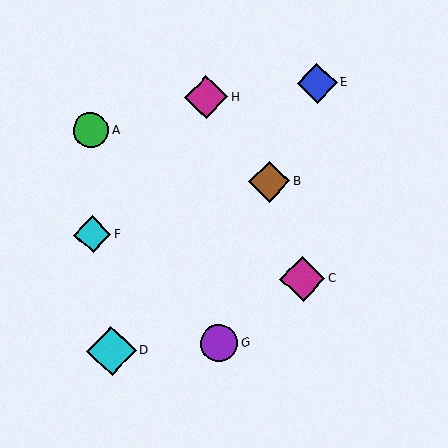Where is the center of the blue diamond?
The center of the blue diamond is at (317, 83).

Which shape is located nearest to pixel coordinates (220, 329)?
The purple circle (labeled G) at (219, 343) is nearest to that location.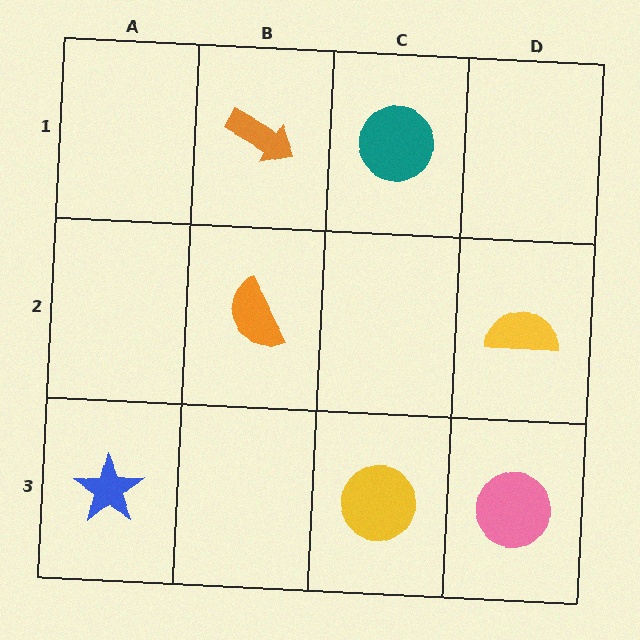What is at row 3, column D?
A pink circle.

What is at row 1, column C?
A teal circle.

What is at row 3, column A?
A blue star.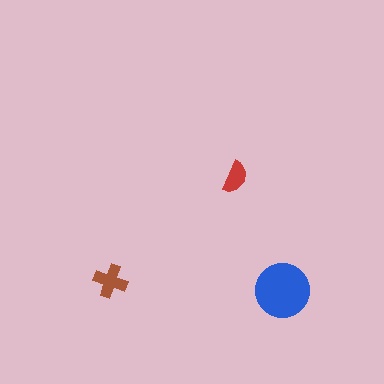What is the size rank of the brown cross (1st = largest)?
2nd.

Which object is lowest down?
The blue circle is bottommost.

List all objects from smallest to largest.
The red semicircle, the brown cross, the blue circle.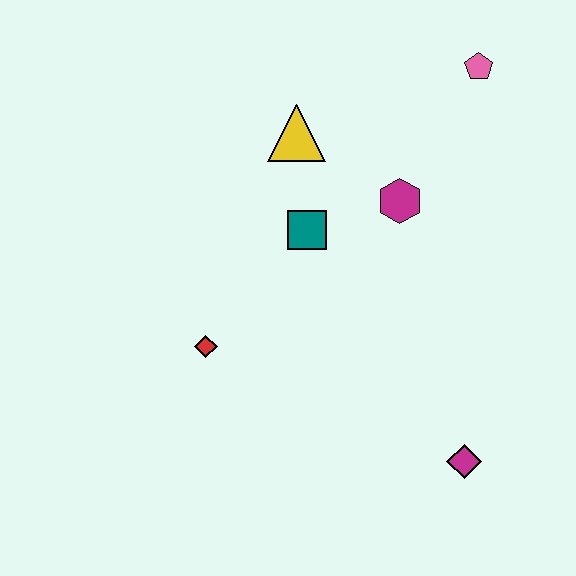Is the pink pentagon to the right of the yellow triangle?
Yes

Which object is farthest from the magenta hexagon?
The magenta diamond is farthest from the magenta hexagon.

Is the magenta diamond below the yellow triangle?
Yes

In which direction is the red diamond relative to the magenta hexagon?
The red diamond is to the left of the magenta hexagon.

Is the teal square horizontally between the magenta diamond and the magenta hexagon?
No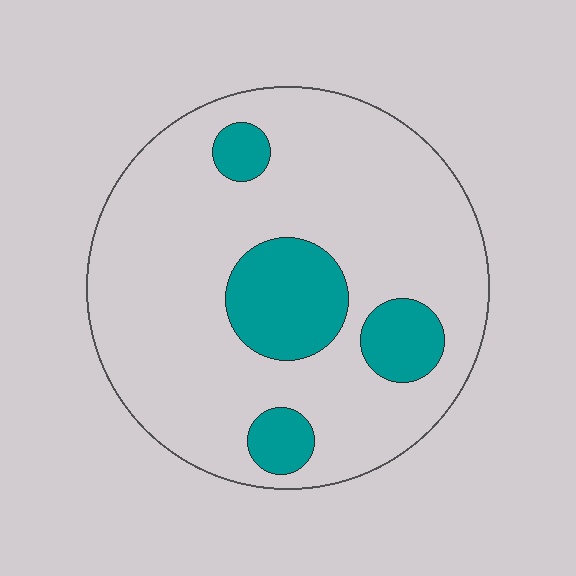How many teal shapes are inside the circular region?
4.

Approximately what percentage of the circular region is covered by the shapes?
Approximately 20%.